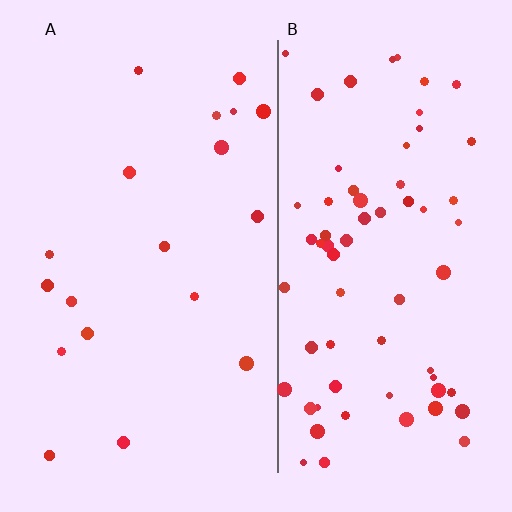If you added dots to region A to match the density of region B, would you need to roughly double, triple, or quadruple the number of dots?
Approximately quadruple.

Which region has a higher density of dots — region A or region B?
B (the right).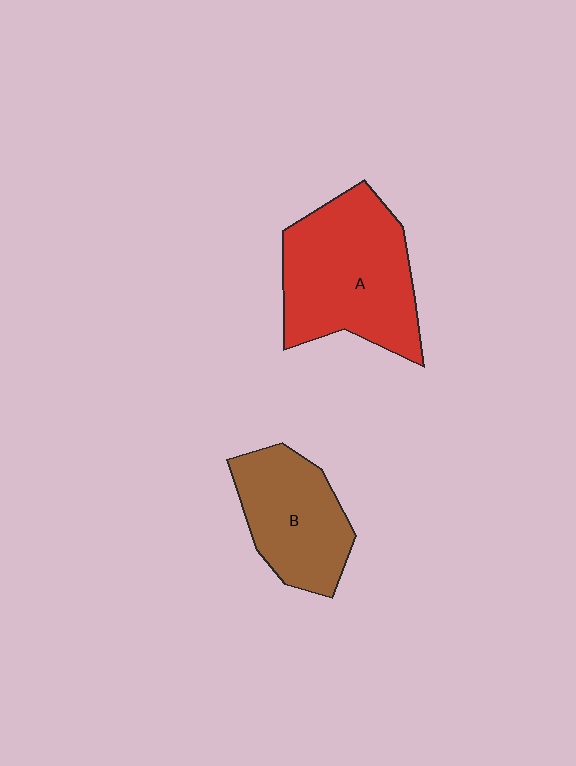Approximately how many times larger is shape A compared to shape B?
Approximately 1.5 times.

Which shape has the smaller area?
Shape B (brown).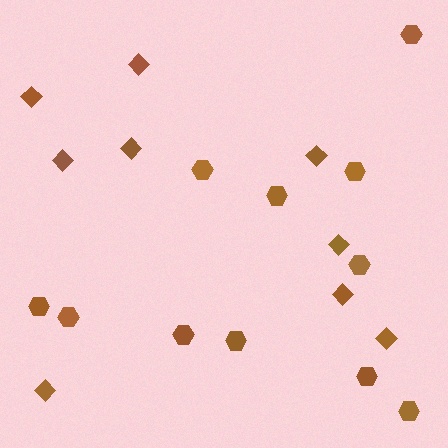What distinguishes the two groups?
There are 2 groups: one group of hexagons (11) and one group of diamonds (9).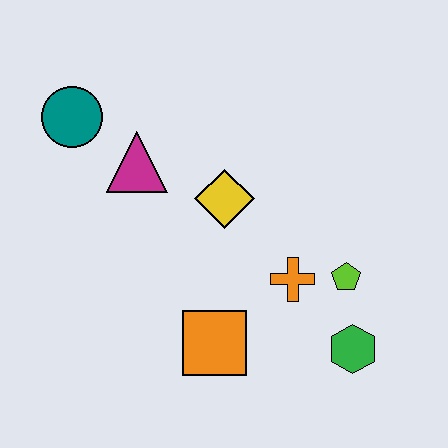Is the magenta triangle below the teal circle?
Yes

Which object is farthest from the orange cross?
The teal circle is farthest from the orange cross.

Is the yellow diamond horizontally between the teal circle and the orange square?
No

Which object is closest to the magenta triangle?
The teal circle is closest to the magenta triangle.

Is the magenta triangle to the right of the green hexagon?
No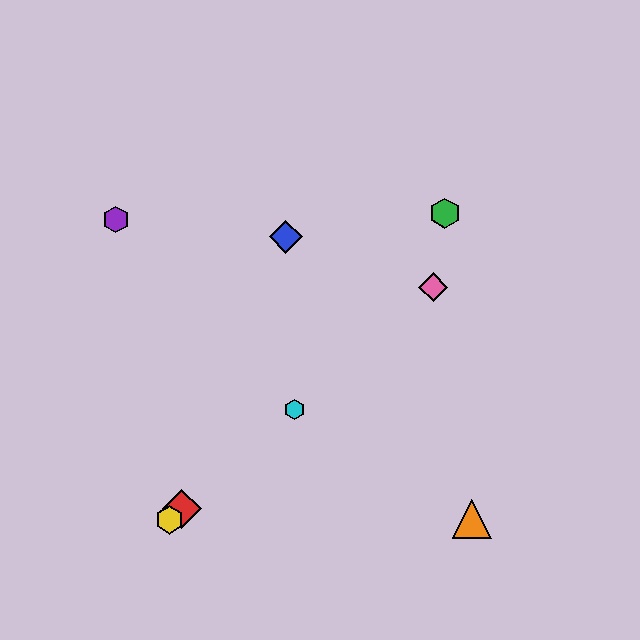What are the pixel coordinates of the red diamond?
The red diamond is at (182, 509).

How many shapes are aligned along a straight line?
4 shapes (the red diamond, the yellow hexagon, the cyan hexagon, the pink diamond) are aligned along a straight line.